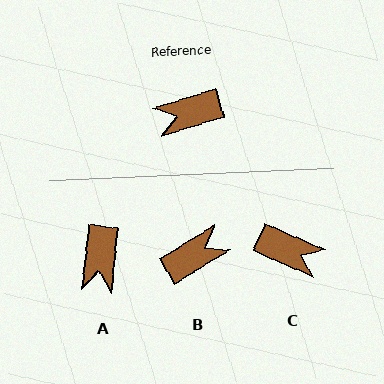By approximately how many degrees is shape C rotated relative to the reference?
Approximately 139 degrees counter-clockwise.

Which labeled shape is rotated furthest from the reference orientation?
B, about 166 degrees away.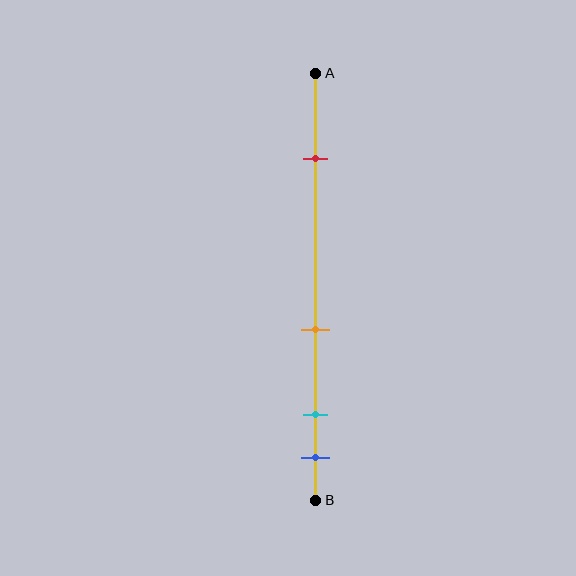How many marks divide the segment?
There are 4 marks dividing the segment.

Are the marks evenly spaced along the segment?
No, the marks are not evenly spaced.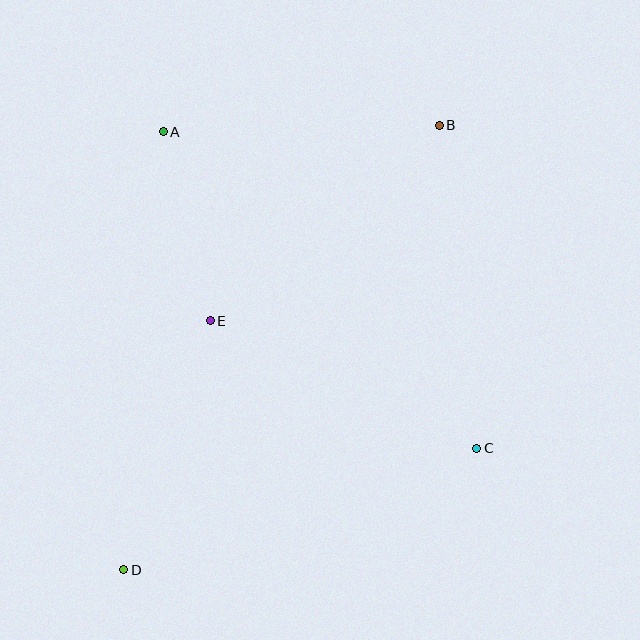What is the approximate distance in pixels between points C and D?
The distance between C and D is approximately 373 pixels.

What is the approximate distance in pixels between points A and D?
The distance between A and D is approximately 440 pixels.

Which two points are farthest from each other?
Points B and D are farthest from each other.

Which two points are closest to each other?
Points A and E are closest to each other.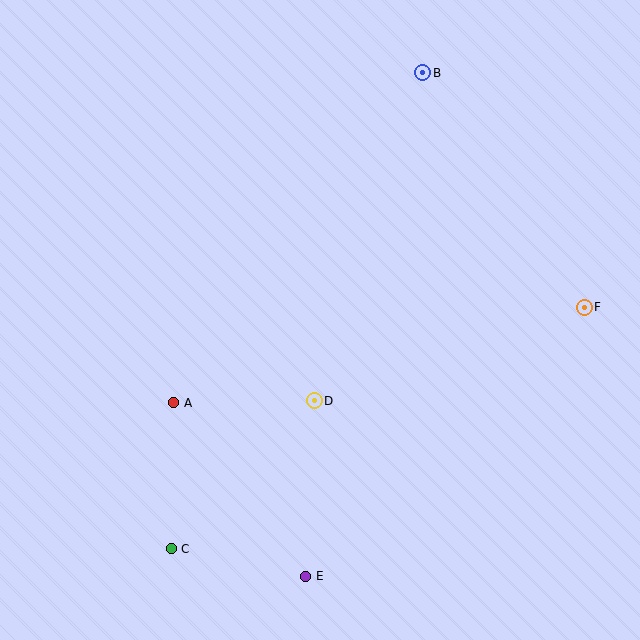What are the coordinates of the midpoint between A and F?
The midpoint between A and F is at (379, 355).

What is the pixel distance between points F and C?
The distance between F and C is 478 pixels.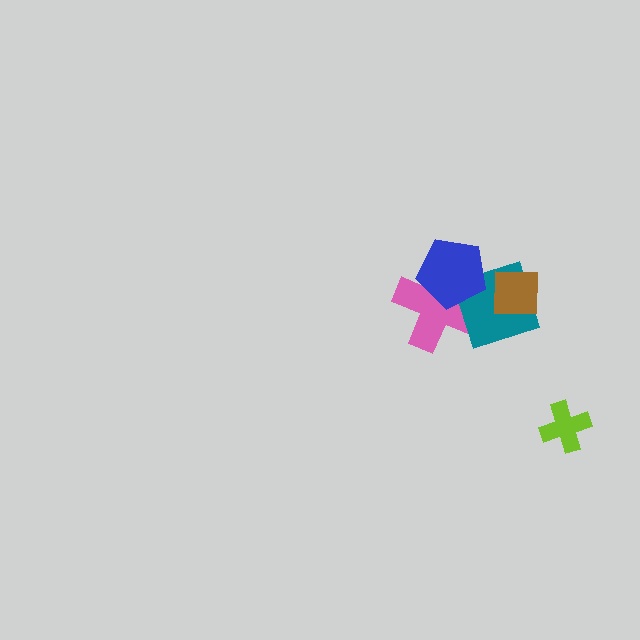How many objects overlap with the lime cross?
0 objects overlap with the lime cross.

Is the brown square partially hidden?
No, no other shape covers it.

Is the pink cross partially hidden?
Yes, it is partially covered by another shape.